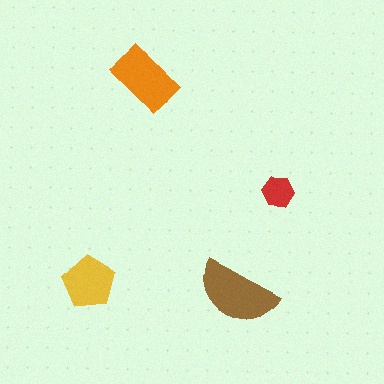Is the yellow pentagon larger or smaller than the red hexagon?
Larger.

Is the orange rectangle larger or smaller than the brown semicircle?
Smaller.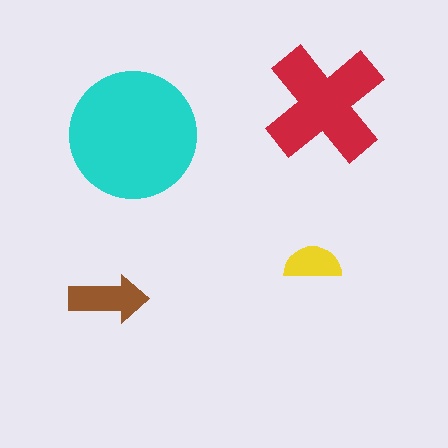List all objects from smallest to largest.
The yellow semicircle, the brown arrow, the red cross, the cyan circle.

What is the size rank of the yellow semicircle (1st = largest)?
4th.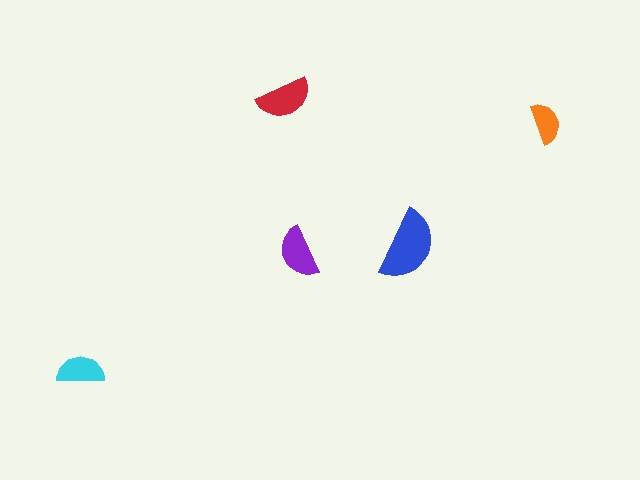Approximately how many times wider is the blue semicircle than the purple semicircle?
About 1.5 times wider.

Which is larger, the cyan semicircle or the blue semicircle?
The blue one.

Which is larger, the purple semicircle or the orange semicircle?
The purple one.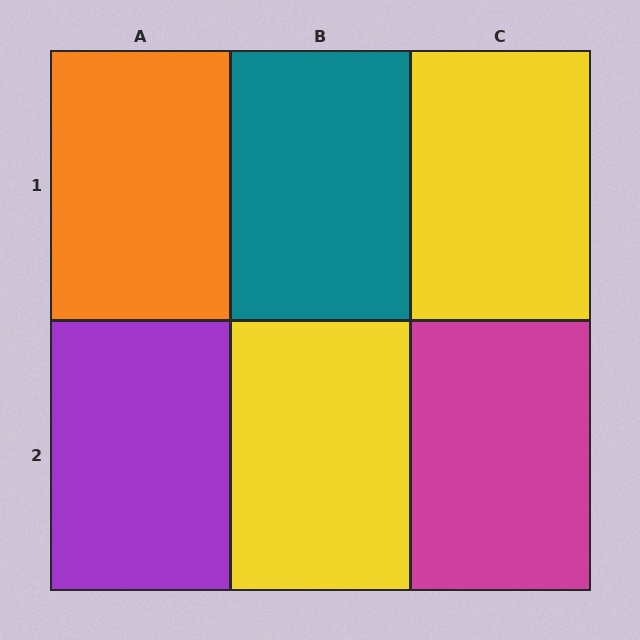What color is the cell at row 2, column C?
Magenta.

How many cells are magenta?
1 cell is magenta.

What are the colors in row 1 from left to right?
Orange, teal, yellow.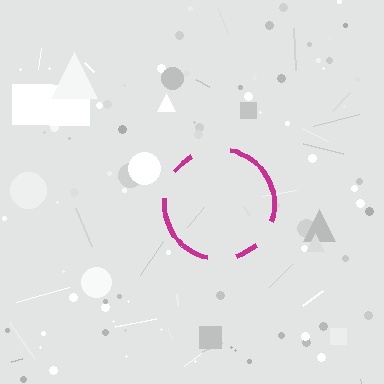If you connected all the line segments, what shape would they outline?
They would outline a circle.